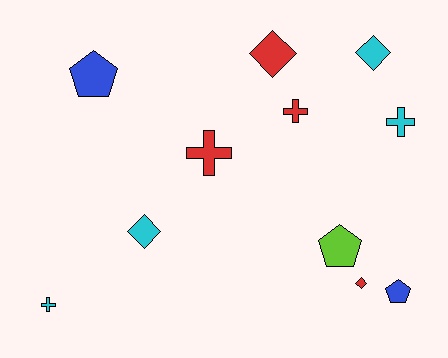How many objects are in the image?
There are 11 objects.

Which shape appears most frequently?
Diamond, with 4 objects.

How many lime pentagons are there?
There is 1 lime pentagon.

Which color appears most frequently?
Cyan, with 4 objects.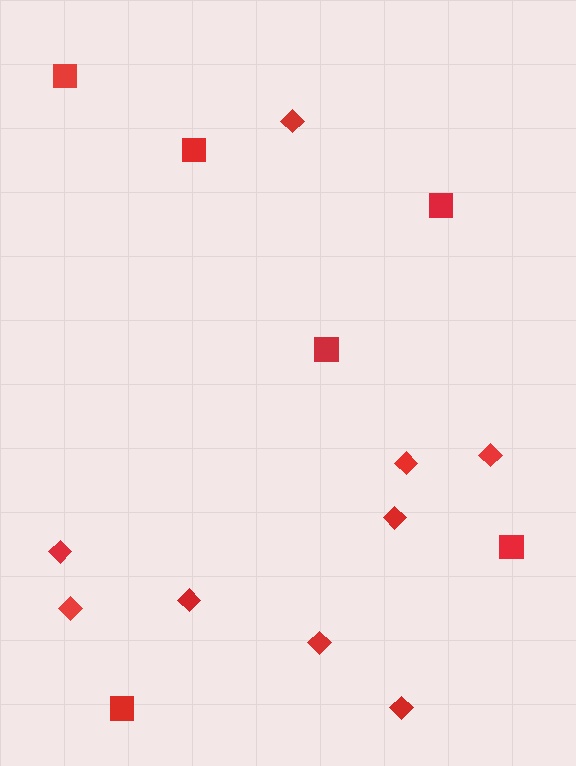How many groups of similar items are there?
There are 2 groups: one group of squares (6) and one group of diamonds (9).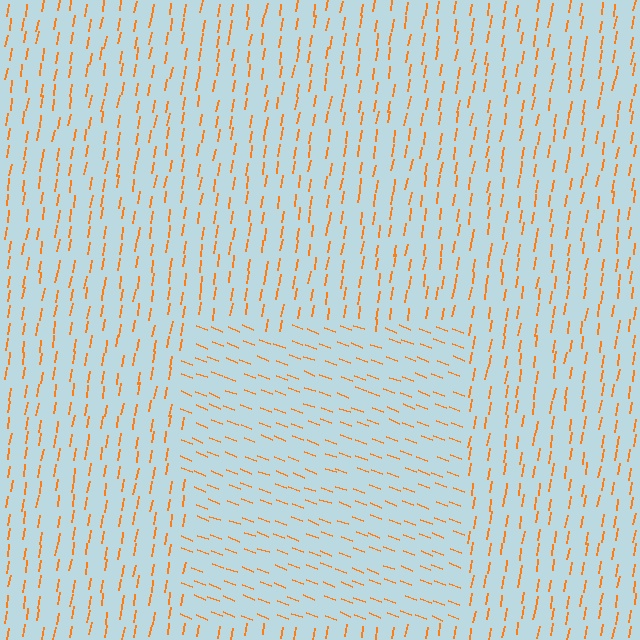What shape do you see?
I see a rectangle.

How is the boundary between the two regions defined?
The boundary is defined purely by a change in line orientation (approximately 78 degrees difference). All lines are the same color and thickness.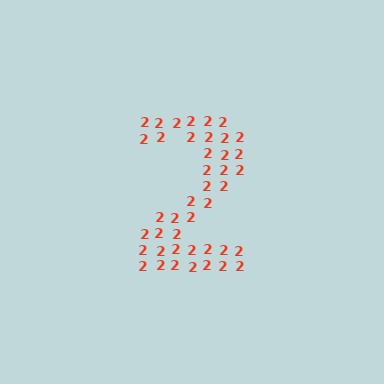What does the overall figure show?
The overall figure shows the digit 2.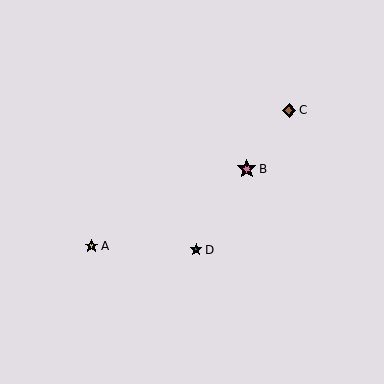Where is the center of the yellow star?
The center of the yellow star is at (91, 246).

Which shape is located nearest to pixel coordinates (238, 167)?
The pink star (labeled B) at (247, 169) is nearest to that location.